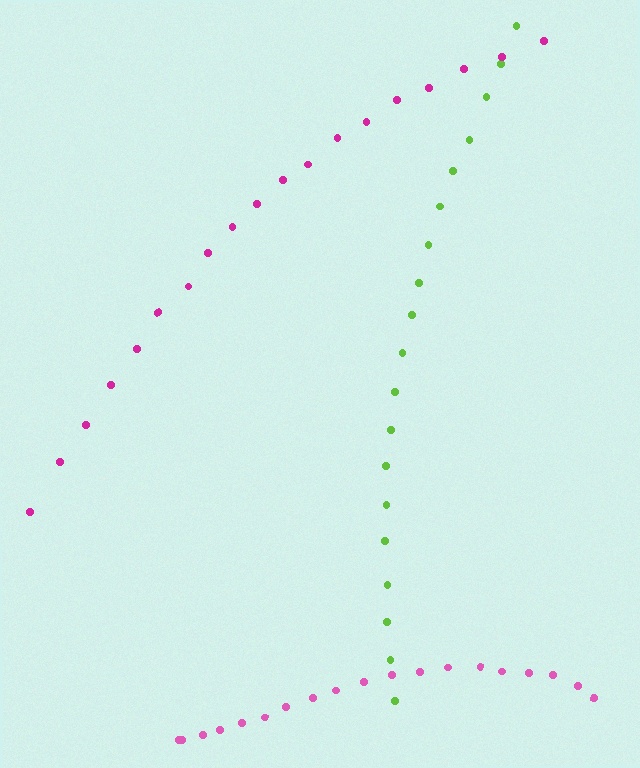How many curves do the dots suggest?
There are 3 distinct paths.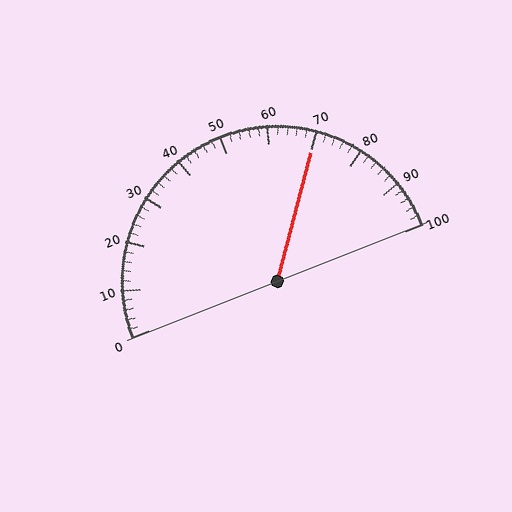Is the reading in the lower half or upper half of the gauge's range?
The reading is in the upper half of the range (0 to 100).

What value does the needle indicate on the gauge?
The needle indicates approximately 70.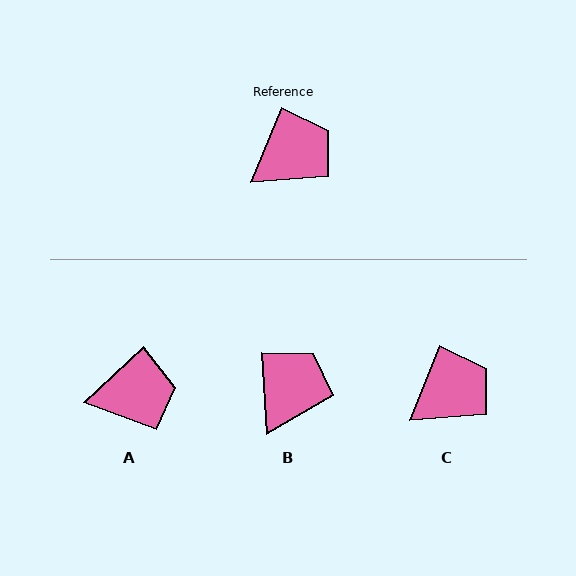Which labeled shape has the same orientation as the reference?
C.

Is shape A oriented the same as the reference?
No, it is off by about 25 degrees.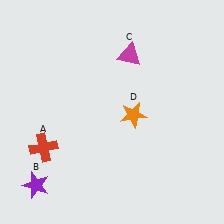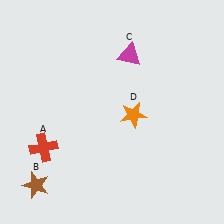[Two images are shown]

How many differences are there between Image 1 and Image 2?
There is 1 difference between the two images.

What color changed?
The star (B) changed from purple in Image 1 to brown in Image 2.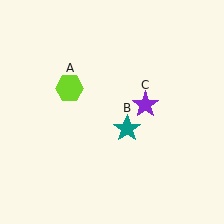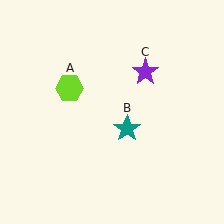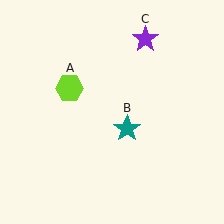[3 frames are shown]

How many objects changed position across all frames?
1 object changed position: purple star (object C).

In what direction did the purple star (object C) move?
The purple star (object C) moved up.